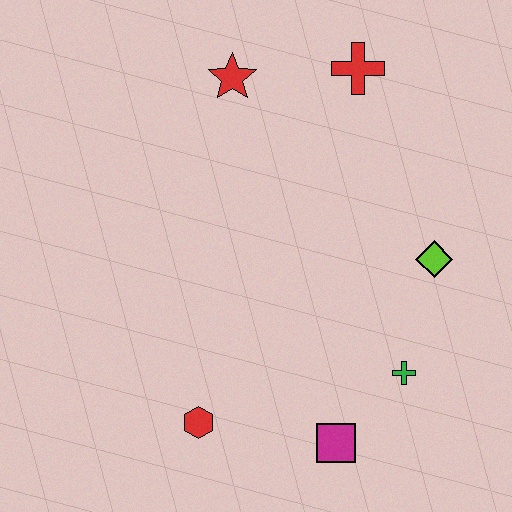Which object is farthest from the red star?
The magenta square is farthest from the red star.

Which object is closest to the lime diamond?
The green cross is closest to the lime diamond.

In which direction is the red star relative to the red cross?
The red star is to the left of the red cross.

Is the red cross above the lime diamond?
Yes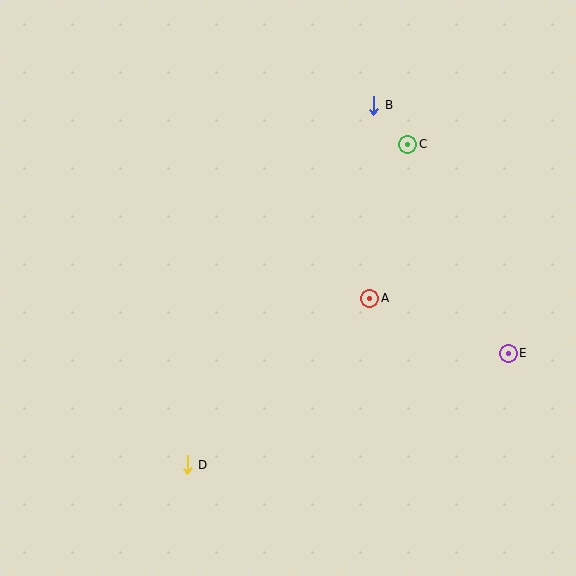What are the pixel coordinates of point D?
Point D is at (187, 465).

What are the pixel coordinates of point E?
Point E is at (508, 353).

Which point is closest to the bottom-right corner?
Point E is closest to the bottom-right corner.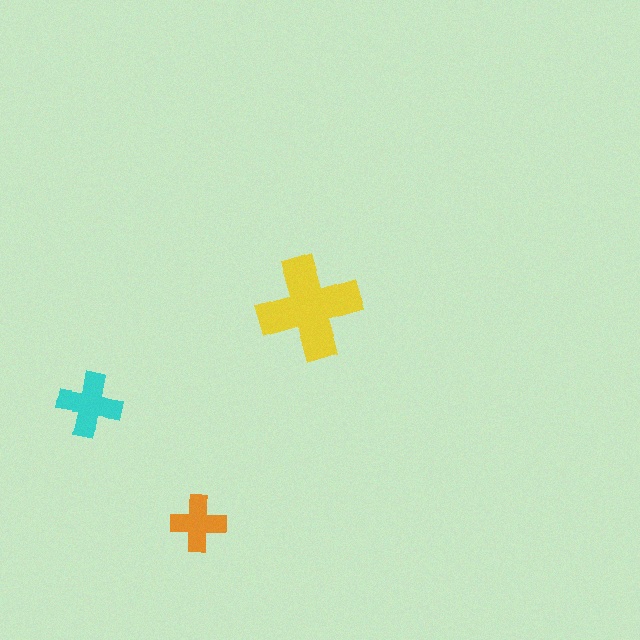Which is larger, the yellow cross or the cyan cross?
The yellow one.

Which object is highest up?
The yellow cross is topmost.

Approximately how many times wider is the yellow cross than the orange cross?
About 2 times wider.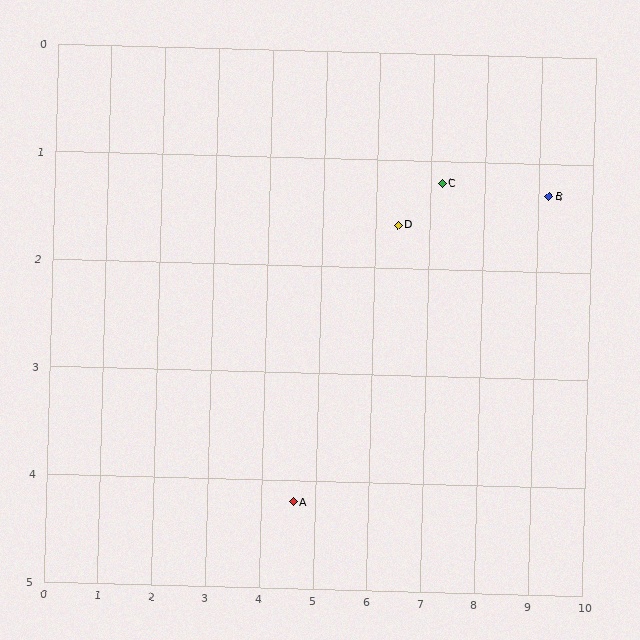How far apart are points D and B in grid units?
Points D and B are about 2.8 grid units apart.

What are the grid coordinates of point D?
Point D is at approximately (6.4, 1.6).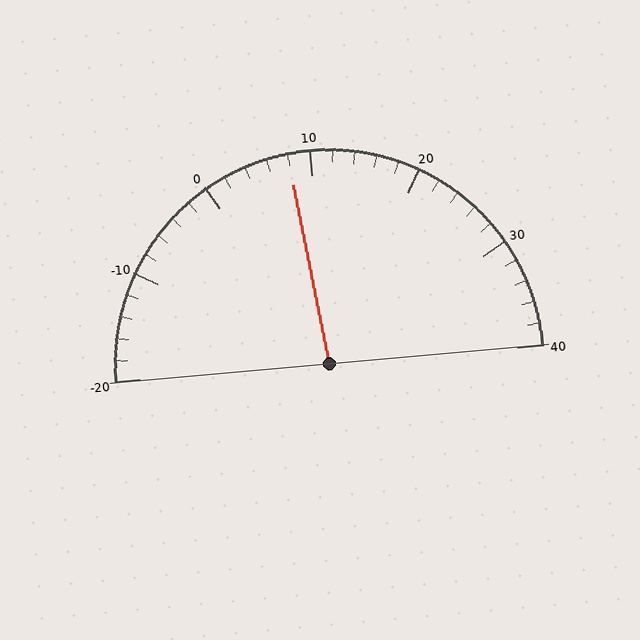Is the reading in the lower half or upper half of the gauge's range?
The reading is in the lower half of the range (-20 to 40).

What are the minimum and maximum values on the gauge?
The gauge ranges from -20 to 40.